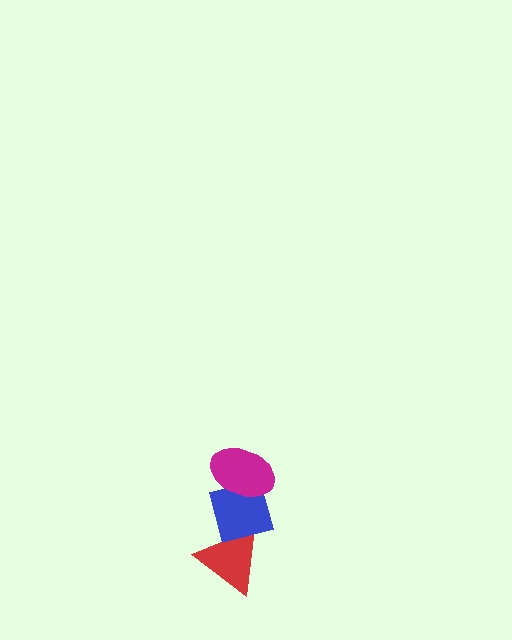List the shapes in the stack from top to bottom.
From top to bottom: the magenta ellipse, the blue square, the red triangle.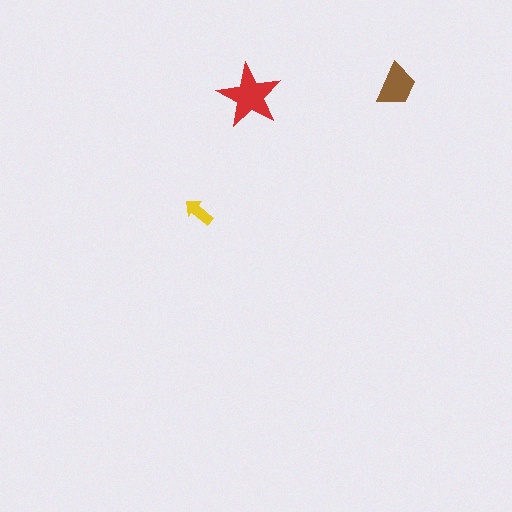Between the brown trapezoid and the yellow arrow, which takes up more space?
The brown trapezoid.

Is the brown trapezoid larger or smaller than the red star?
Smaller.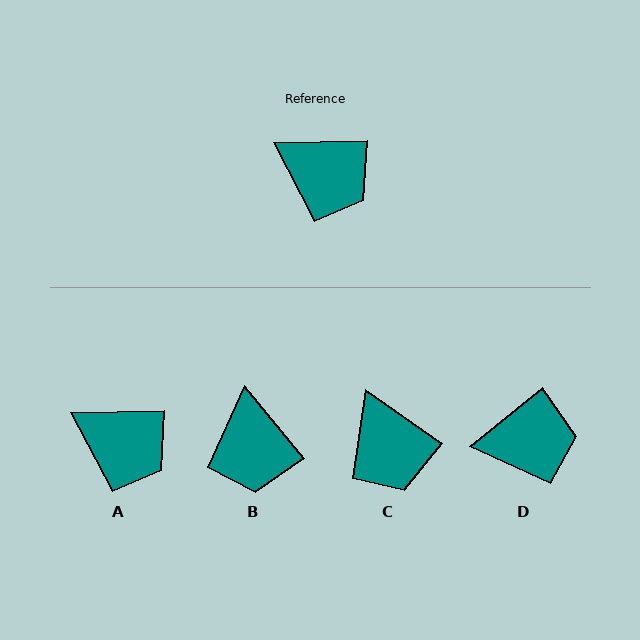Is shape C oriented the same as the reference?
No, it is off by about 36 degrees.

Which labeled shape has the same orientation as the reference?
A.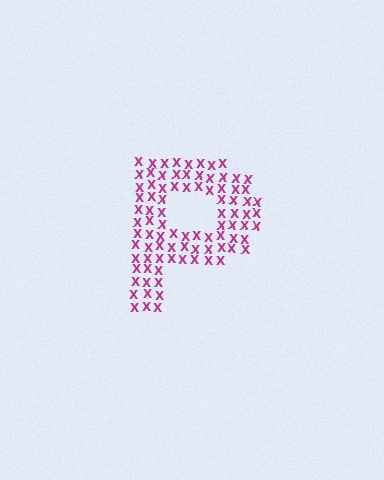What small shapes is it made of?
It is made of small letter X's.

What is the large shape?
The large shape is the letter P.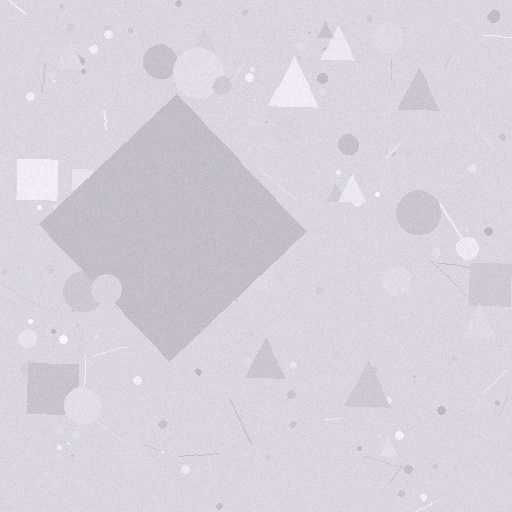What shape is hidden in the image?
A diamond is hidden in the image.